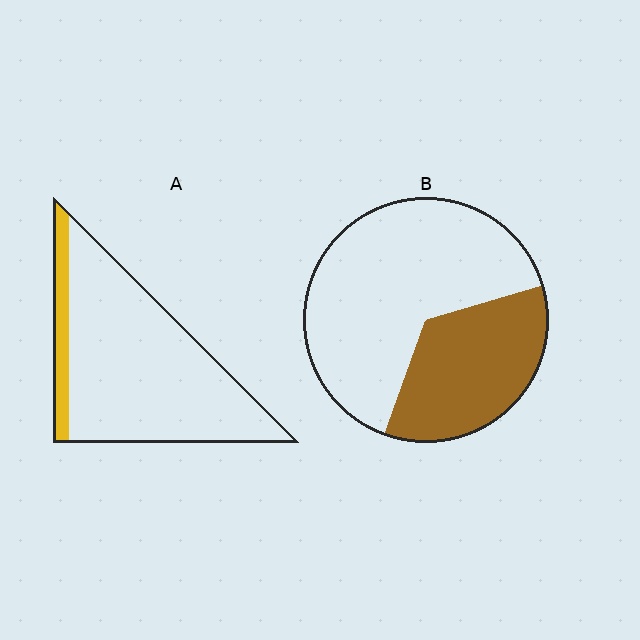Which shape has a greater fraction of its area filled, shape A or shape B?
Shape B.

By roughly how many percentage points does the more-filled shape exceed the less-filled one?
By roughly 25 percentage points (B over A).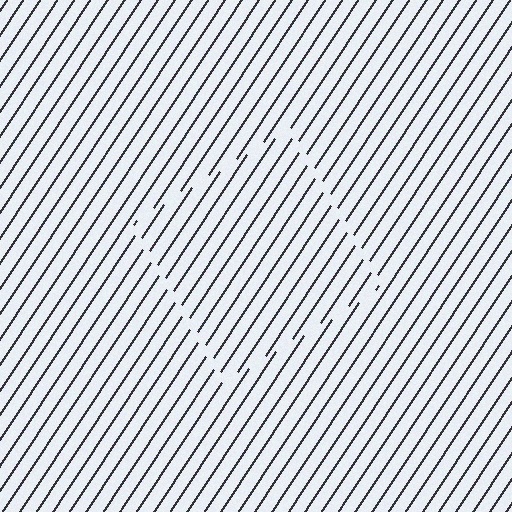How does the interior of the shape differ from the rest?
The interior of the shape contains the same grating, shifted by half a period — the contour is defined by the phase discontinuity where line-ends from the inner and outer gratings abut.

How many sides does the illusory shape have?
4 sides — the line-ends trace a square.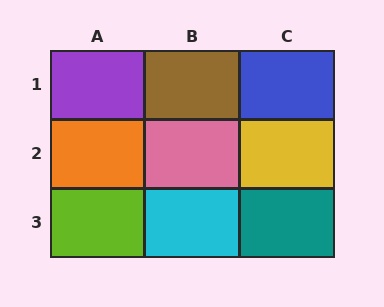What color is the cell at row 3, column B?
Cyan.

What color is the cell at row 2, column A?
Orange.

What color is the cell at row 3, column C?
Teal.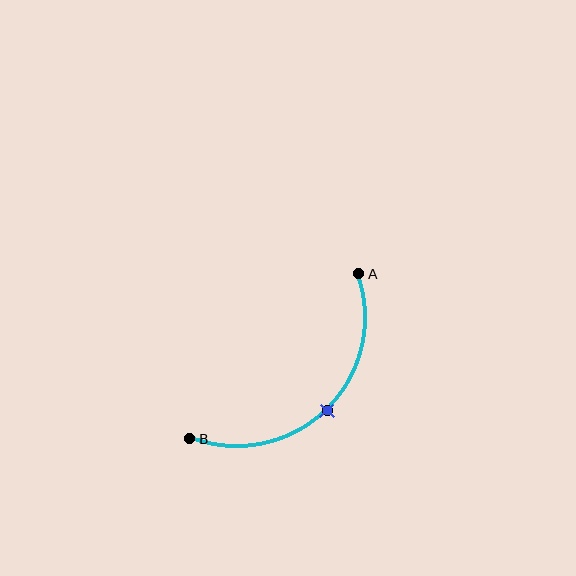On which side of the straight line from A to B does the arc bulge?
The arc bulges below and to the right of the straight line connecting A and B.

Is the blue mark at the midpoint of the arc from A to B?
Yes. The blue mark lies on the arc at equal arc-length from both A and B — it is the arc midpoint.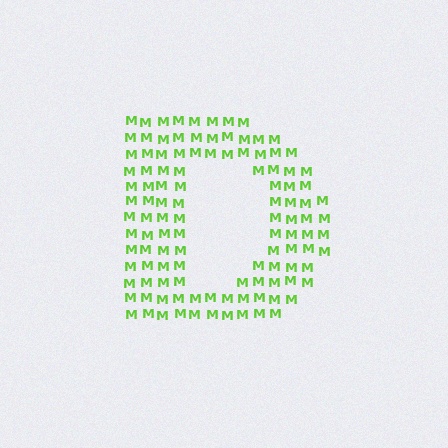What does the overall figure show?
The overall figure shows the letter D.